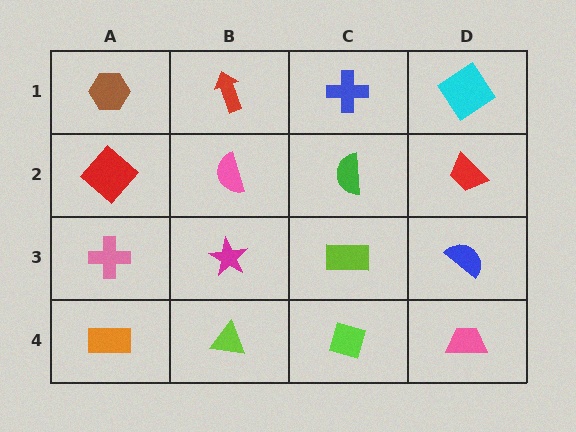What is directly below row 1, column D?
A red trapezoid.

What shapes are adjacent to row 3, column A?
A red diamond (row 2, column A), an orange rectangle (row 4, column A), a magenta star (row 3, column B).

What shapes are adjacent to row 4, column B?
A magenta star (row 3, column B), an orange rectangle (row 4, column A), a lime diamond (row 4, column C).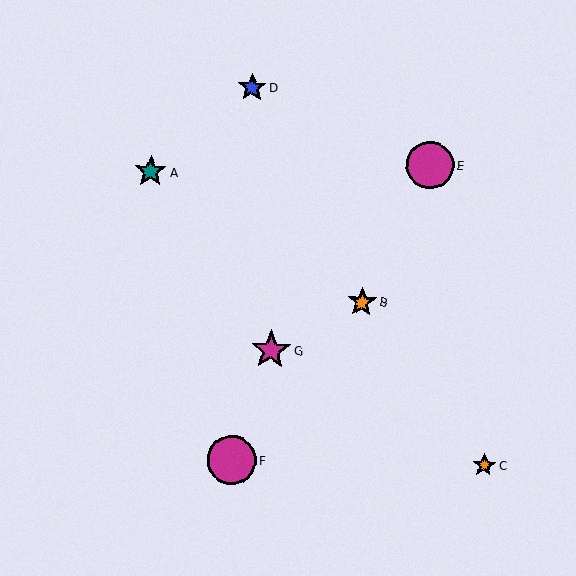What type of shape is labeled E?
Shape E is a magenta circle.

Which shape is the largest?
The magenta circle (labeled F) is the largest.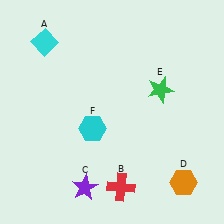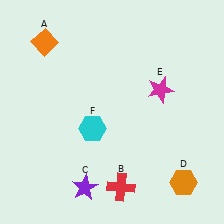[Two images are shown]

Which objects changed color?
A changed from cyan to orange. E changed from green to magenta.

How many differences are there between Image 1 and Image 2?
There are 2 differences between the two images.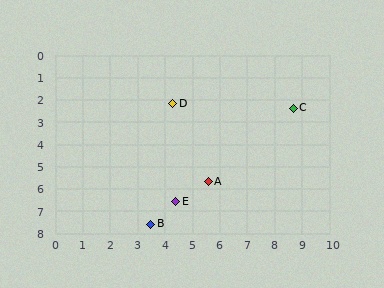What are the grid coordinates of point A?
Point A is at approximately (5.6, 5.7).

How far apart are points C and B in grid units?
Points C and B are about 7.4 grid units apart.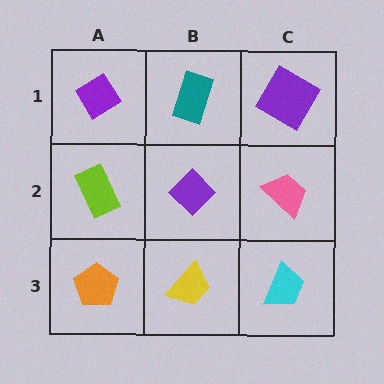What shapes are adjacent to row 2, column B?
A teal rectangle (row 1, column B), a yellow trapezoid (row 3, column B), a lime rectangle (row 2, column A), a pink trapezoid (row 2, column C).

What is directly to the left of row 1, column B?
A purple diamond.